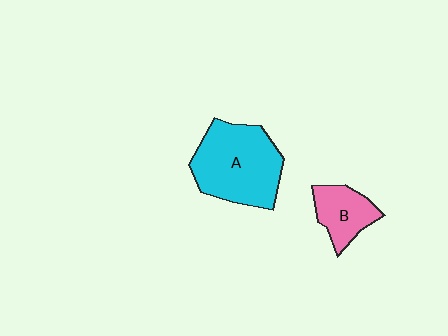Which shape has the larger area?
Shape A (cyan).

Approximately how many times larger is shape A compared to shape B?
Approximately 2.1 times.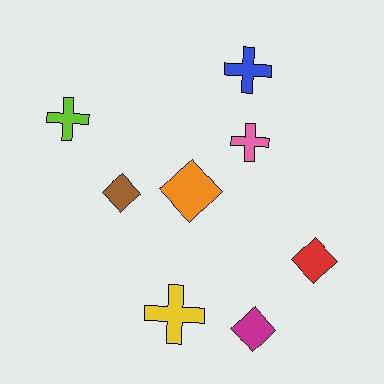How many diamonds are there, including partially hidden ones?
There are 4 diamonds.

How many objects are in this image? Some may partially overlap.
There are 8 objects.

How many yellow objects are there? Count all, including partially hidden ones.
There is 1 yellow object.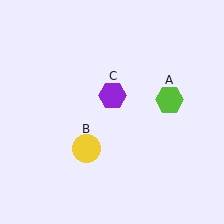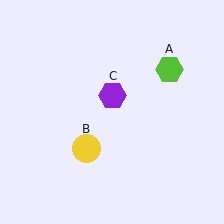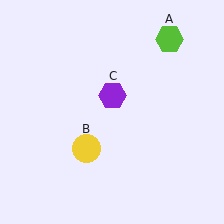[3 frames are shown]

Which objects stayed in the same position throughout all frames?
Yellow circle (object B) and purple hexagon (object C) remained stationary.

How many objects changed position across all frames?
1 object changed position: lime hexagon (object A).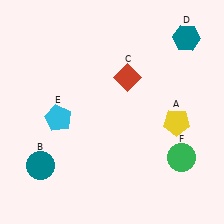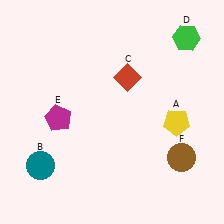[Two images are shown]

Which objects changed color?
D changed from teal to green. E changed from cyan to magenta. F changed from green to brown.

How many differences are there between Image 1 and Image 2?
There are 3 differences between the two images.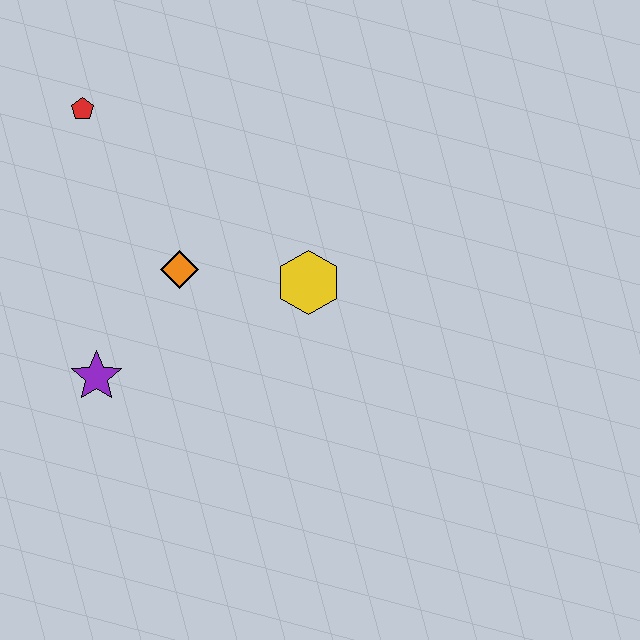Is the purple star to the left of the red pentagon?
No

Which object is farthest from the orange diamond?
The red pentagon is farthest from the orange diamond.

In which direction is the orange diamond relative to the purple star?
The orange diamond is above the purple star.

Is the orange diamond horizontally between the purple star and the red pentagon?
No